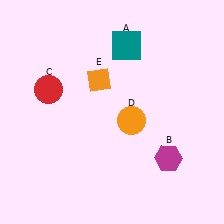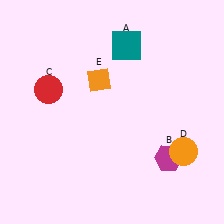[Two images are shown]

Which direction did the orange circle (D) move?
The orange circle (D) moved right.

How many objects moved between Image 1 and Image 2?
1 object moved between the two images.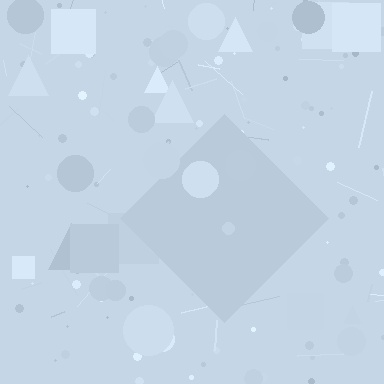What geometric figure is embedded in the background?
A diamond is embedded in the background.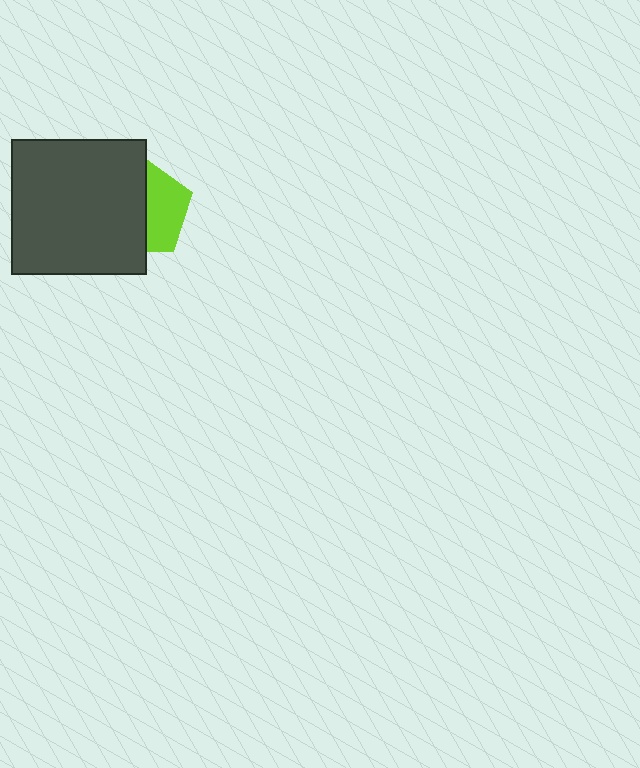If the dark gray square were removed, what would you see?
You would see the complete lime pentagon.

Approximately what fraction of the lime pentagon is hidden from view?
Roughly 57% of the lime pentagon is hidden behind the dark gray square.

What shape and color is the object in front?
The object in front is a dark gray square.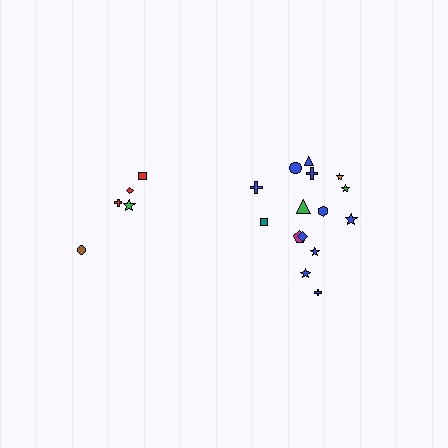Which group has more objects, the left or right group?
The right group.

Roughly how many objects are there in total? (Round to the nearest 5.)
Roughly 20 objects in total.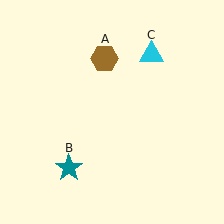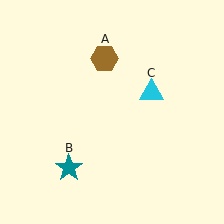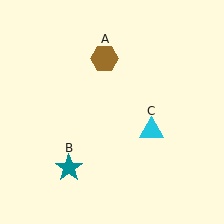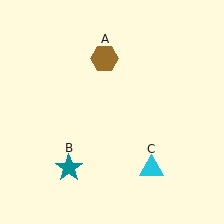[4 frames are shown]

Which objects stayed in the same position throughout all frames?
Brown hexagon (object A) and teal star (object B) remained stationary.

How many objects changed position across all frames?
1 object changed position: cyan triangle (object C).